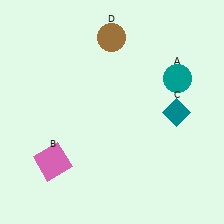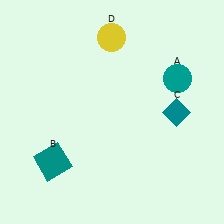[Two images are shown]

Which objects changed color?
B changed from pink to teal. D changed from brown to yellow.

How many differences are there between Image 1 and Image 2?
There are 2 differences between the two images.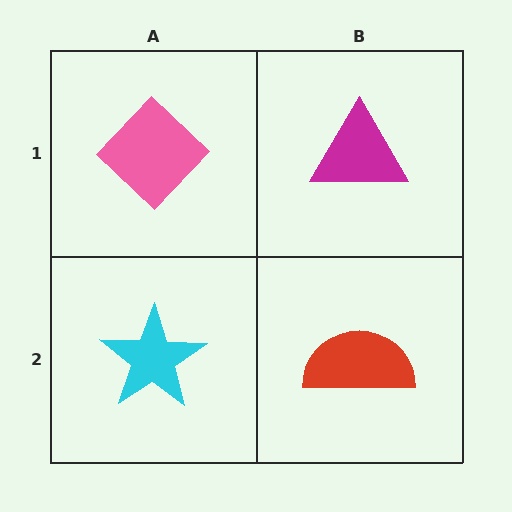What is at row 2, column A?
A cyan star.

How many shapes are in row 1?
2 shapes.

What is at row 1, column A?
A pink diamond.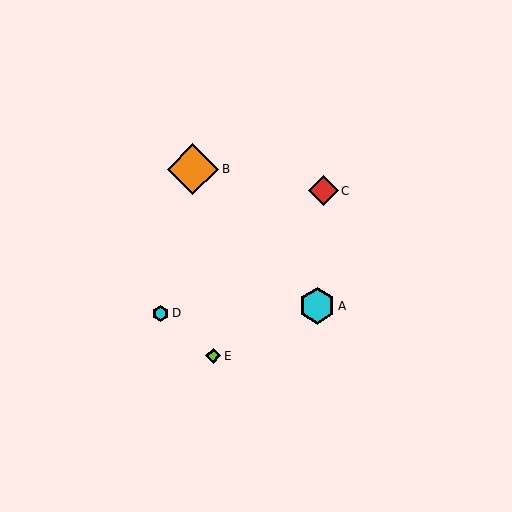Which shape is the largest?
The orange diamond (labeled B) is the largest.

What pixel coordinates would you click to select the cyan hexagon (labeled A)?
Click at (317, 306) to select the cyan hexagon A.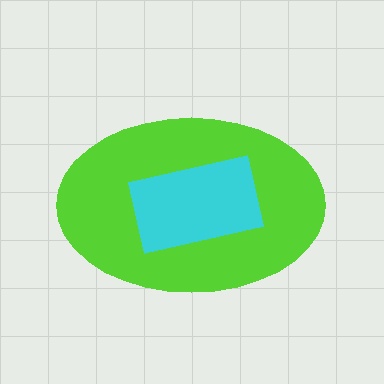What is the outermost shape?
The lime ellipse.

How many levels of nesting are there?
2.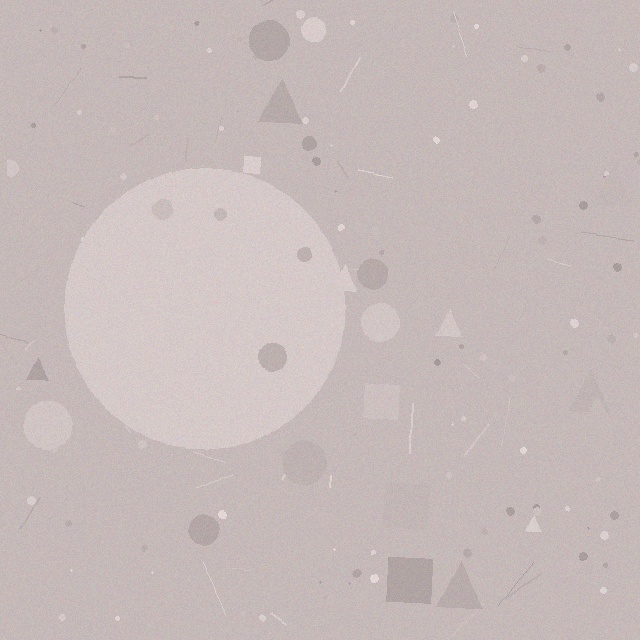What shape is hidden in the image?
A circle is hidden in the image.